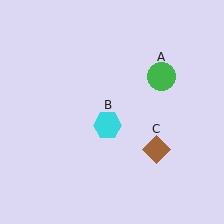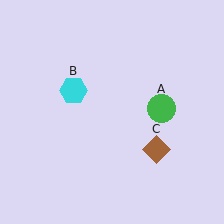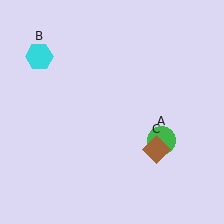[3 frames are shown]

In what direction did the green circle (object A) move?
The green circle (object A) moved down.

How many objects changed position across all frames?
2 objects changed position: green circle (object A), cyan hexagon (object B).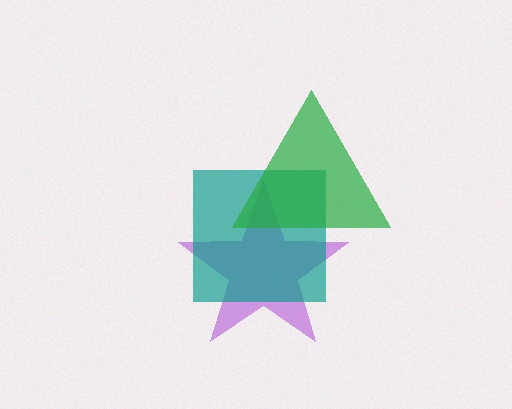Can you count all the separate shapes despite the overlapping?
Yes, there are 3 separate shapes.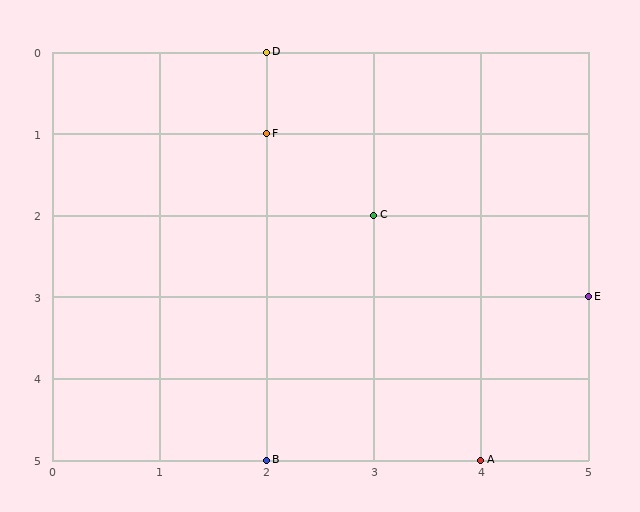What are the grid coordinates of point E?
Point E is at grid coordinates (5, 3).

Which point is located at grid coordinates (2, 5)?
Point B is at (2, 5).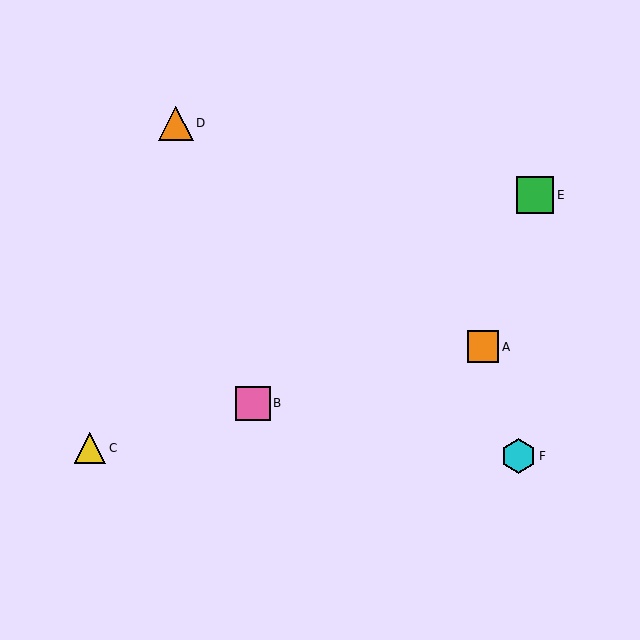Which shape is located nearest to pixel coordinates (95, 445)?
The yellow triangle (labeled C) at (90, 448) is nearest to that location.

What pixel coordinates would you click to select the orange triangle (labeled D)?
Click at (176, 123) to select the orange triangle D.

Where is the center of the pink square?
The center of the pink square is at (253, 403).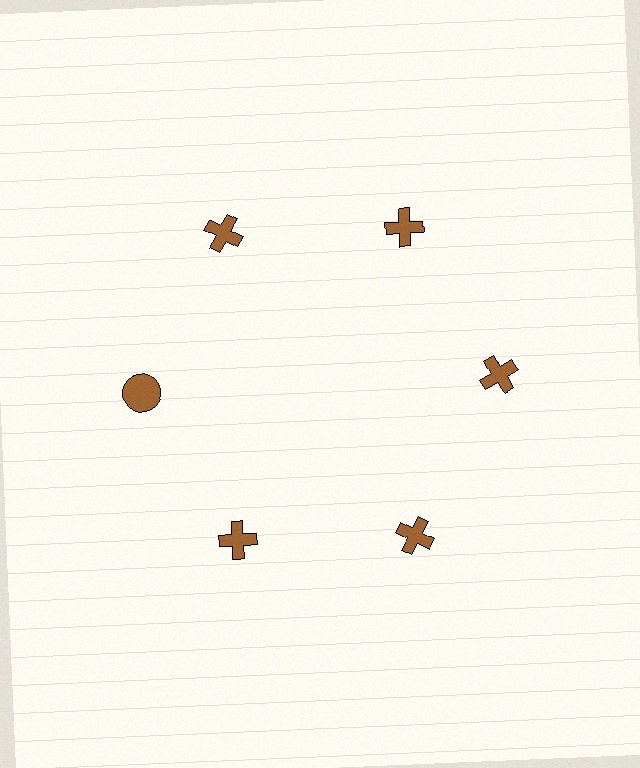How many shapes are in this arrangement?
There are 6 shapes arranged in a ring pattern.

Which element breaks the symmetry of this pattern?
The brown circle at roughly the 9 o'clock position breaks the symmetry. All other shapes are brown crosses.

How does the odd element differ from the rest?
It has a different shape: circle instead of cross.